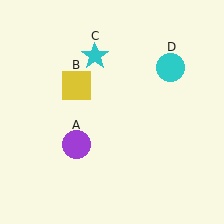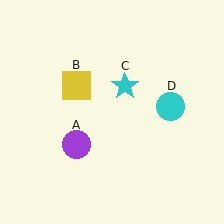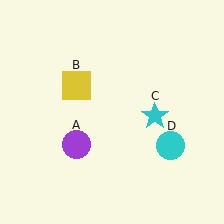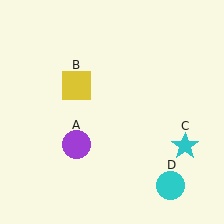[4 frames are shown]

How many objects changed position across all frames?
2 objects changed position: cyan star (object C), cyan circle (object D).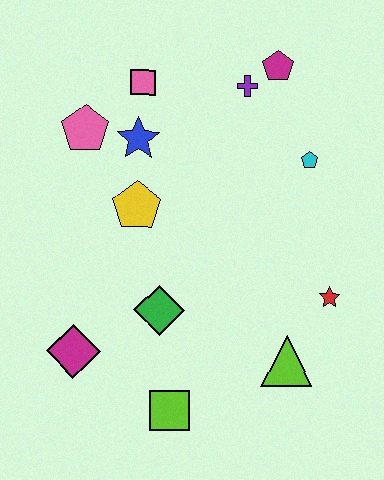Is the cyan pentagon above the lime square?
Yes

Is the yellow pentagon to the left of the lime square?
Yes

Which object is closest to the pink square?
The blue star is closest to the pink square.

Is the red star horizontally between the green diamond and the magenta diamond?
No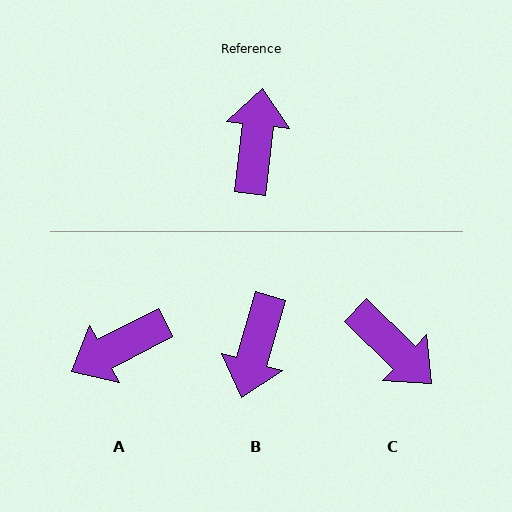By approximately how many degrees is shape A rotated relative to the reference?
Approximately 124 degrees counter-clockwise.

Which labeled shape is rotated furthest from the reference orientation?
B, about 171 degrees away.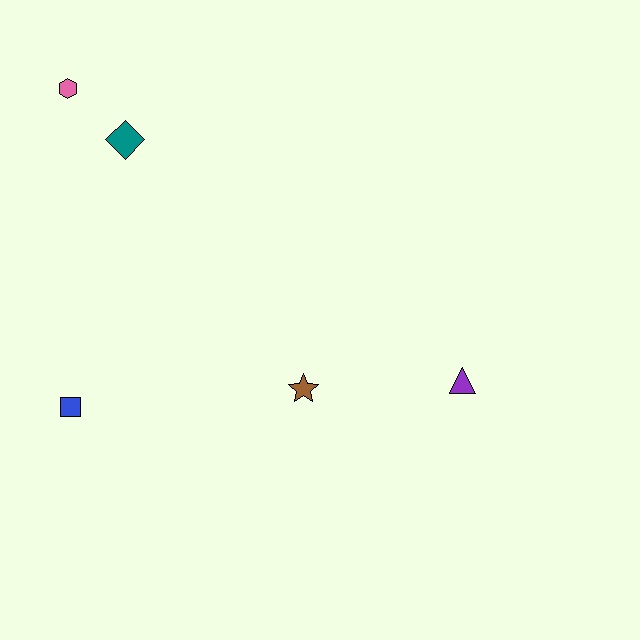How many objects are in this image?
There are 5 objects.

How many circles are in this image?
There are no circles.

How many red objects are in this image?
There are no red objects.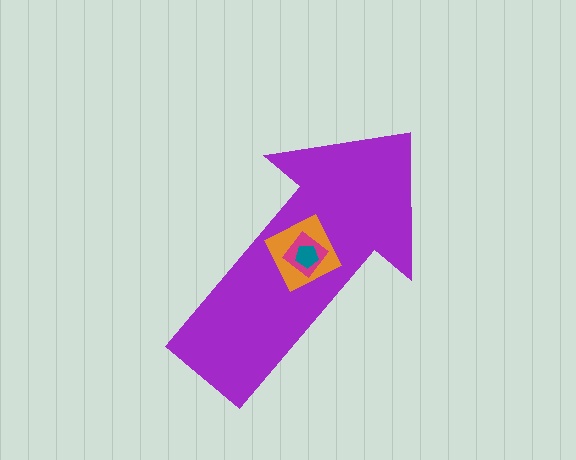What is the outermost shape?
The purple arrow.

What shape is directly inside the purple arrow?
The orange square.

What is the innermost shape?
The teal pentagon.